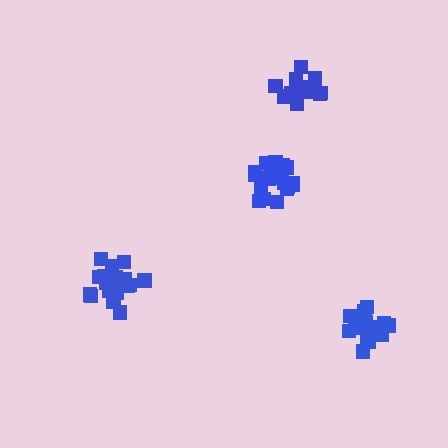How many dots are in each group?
Group 1: 20 dots, Group 2: 20 dots, Group 3: 20 dots, Group 4: 16 dots (76 total).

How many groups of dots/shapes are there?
There are 4 groups.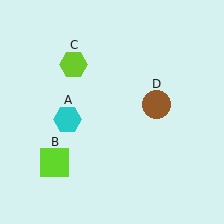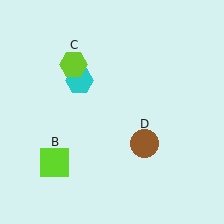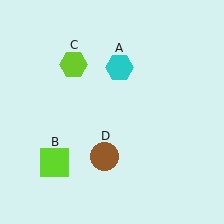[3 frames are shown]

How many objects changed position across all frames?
2 objects changed position: cyan hexagon (object A), brown circle (object D).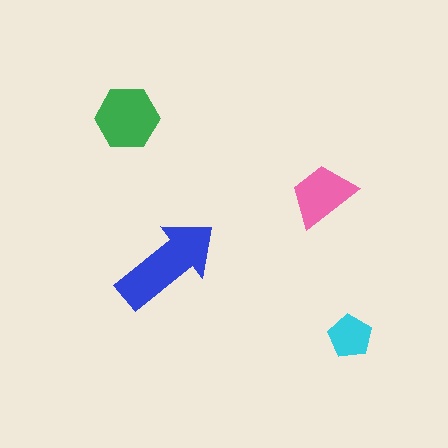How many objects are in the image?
There are 4 objects in the image.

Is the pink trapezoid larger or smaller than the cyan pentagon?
Larger.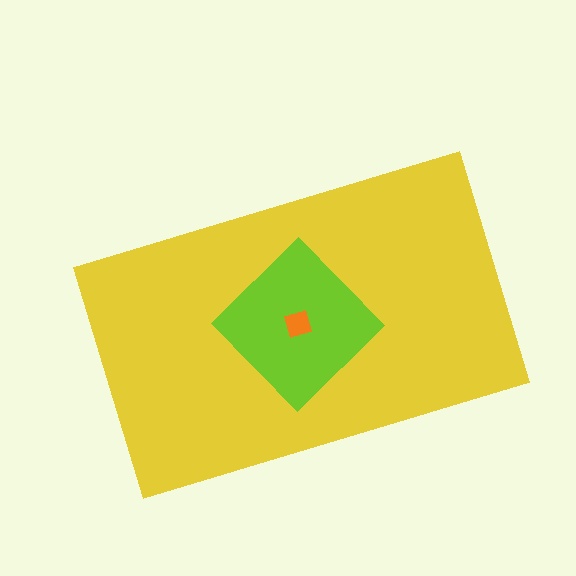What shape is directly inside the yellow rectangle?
The lime diamond.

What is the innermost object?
The orange diamond.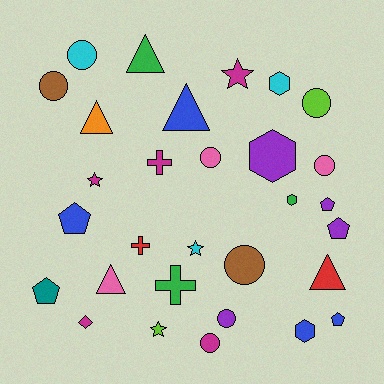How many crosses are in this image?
There are 3 crosses.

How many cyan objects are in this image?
There are 3 cyan objects.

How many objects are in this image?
There are 30 objects.